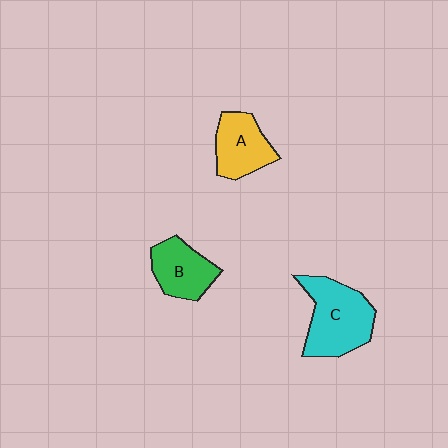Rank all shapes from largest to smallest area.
From largest to smallest: C (cyan), A (yellow), B (green).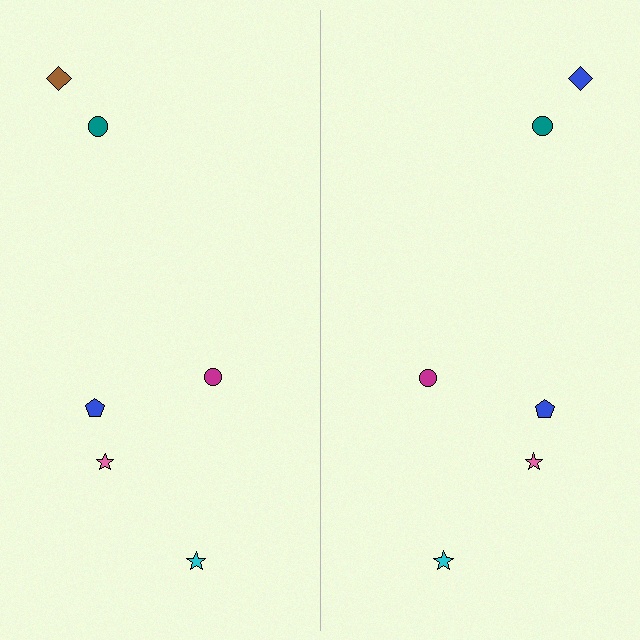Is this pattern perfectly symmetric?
No, the pattern is not perfectly symmetric. The blue diamond on the right side breaks the symmetry — its mirror counterpart is brown.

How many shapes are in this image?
There are 12 shapes in this image.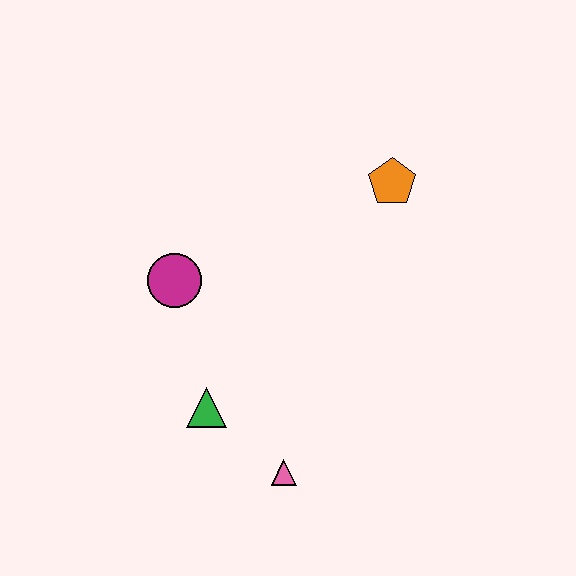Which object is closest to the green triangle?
The pink triangle is closest to the green triangle.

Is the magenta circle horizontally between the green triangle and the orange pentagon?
No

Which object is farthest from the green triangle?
The orange pentagon is farthest from the green triangle.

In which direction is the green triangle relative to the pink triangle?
The green triangle is to the left of the pink triangle.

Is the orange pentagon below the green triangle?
No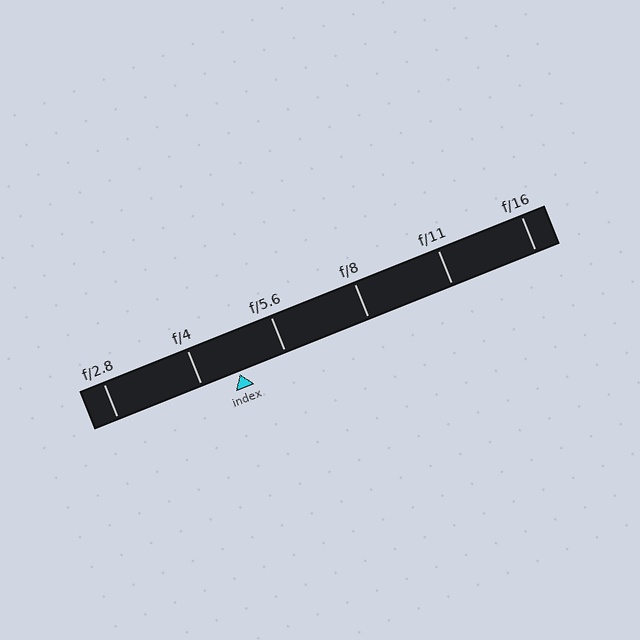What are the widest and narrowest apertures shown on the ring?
The widest aperture shown is f/2.8 and the narrowest is f/16.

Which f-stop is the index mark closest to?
The index mark is closest to f/4.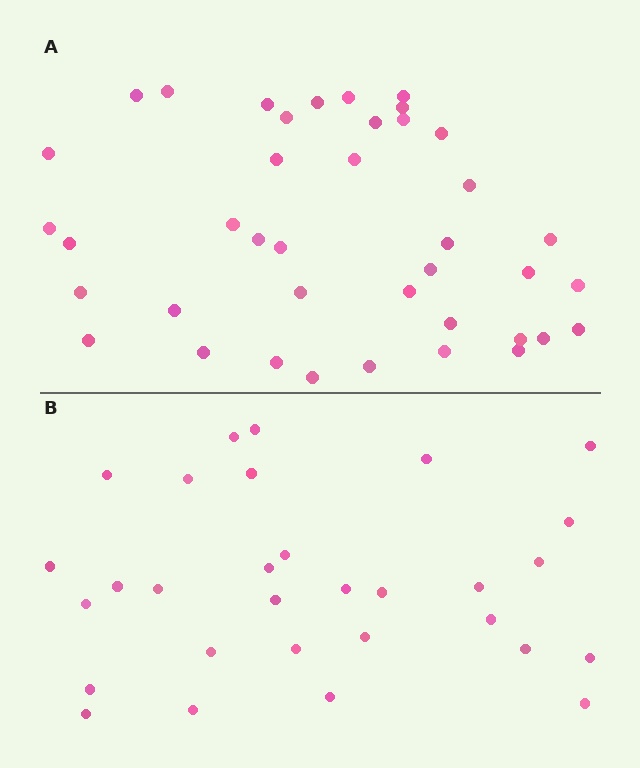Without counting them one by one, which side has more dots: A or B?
Region A (the top region) has more dots.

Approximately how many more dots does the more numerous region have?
Region A has roughly 10 or so more dots than region B.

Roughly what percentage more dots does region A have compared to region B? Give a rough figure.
About 35% more.